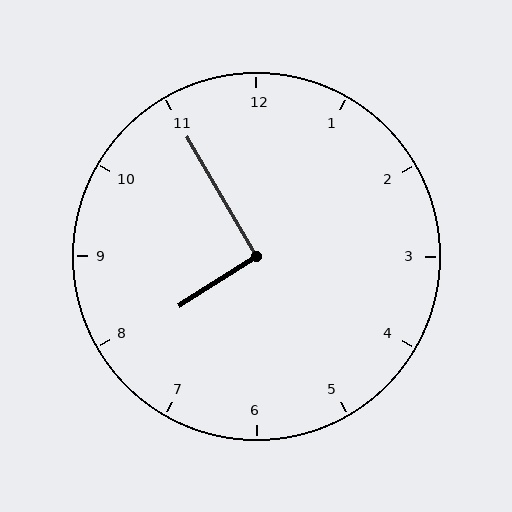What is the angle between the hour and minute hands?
Approximately 92 degrees.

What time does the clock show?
7:55.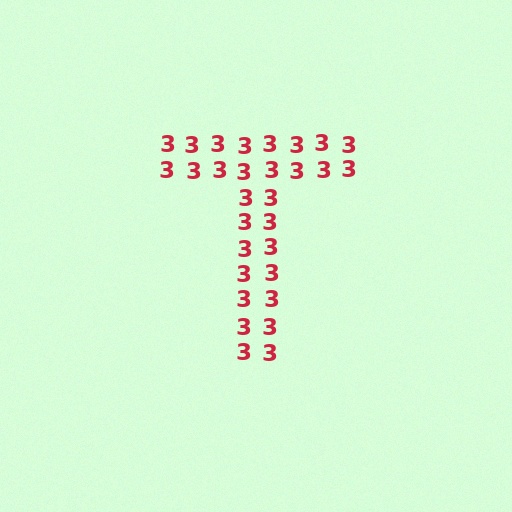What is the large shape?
The large shape is the letter T.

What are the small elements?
The small elements are digit 3's.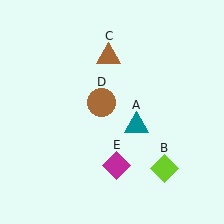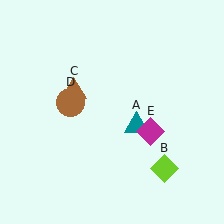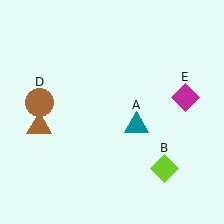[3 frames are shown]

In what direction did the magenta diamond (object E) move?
The magenta diamond (object E) moved up and to the right.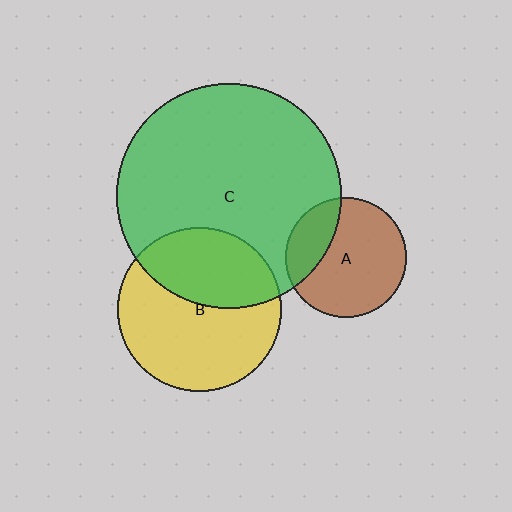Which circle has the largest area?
Circle C (green).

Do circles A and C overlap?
Yes.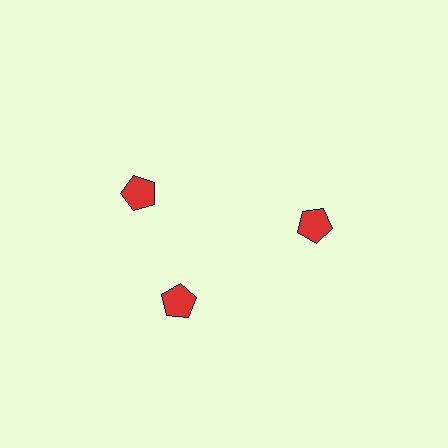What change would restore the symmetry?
The symmetry would be restored by rotating it back into even spacing with its neighbors so that all 3 pentagons sit at equal angles and equal distance from the center.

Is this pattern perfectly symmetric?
No. The 3 red pentagons are arranged in a ring, but one element near the 11 o'clock position is rotated out of alignment along the ring, breaking the 3-fold rotational symmetry.